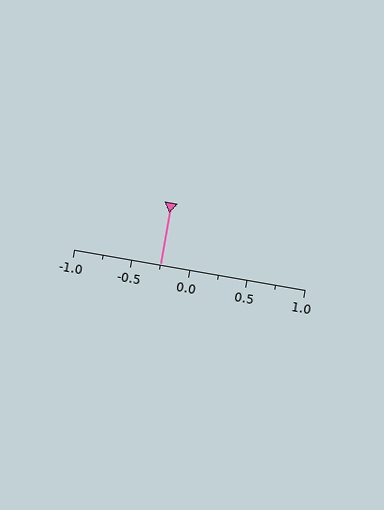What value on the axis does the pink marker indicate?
The marker indicates approximately -0.25.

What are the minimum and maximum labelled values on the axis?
The axis runs from -1.0 to 1.0.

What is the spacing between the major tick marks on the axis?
The major ticks are spaced 0.5 apart.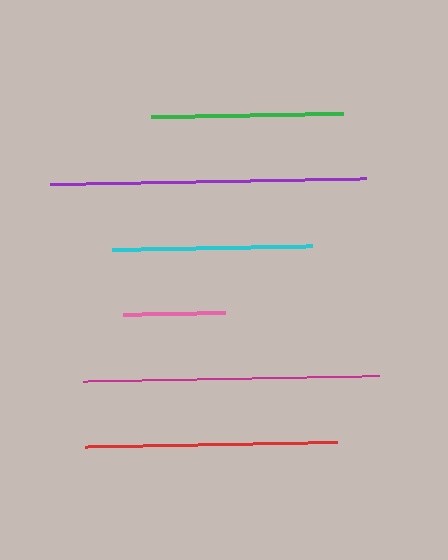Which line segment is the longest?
The purple line is the longest at approximately 316 pixels.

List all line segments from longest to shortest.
From longest to shortest: purple, magenta, red, cyan, green, pink.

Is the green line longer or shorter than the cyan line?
The cyan line is longer than the green line.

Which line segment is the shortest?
The pink line is the shortest at approximately 102 pixels.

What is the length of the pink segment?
The pink segment is approximately 102 pixels long.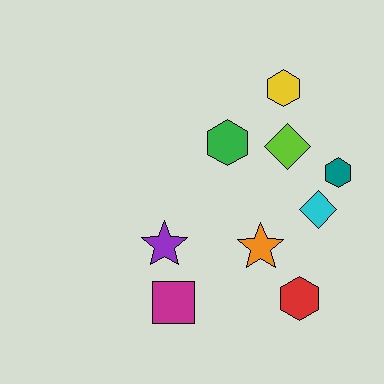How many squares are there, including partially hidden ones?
There is 1 square.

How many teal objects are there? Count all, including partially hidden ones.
There is 1 teal object.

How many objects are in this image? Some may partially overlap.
There are 9 objects.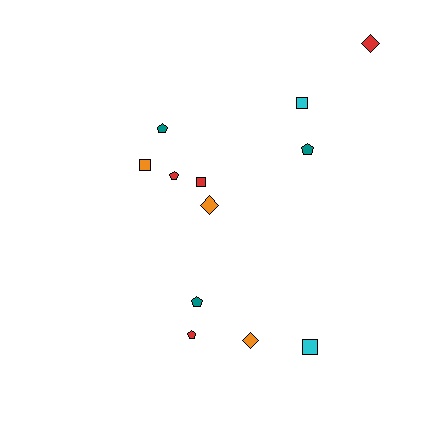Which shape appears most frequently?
Pentagon, with 5 objects.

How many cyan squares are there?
There are 2 cyan squares.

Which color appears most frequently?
Red, with 4 objects.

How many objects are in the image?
There are 12 objects.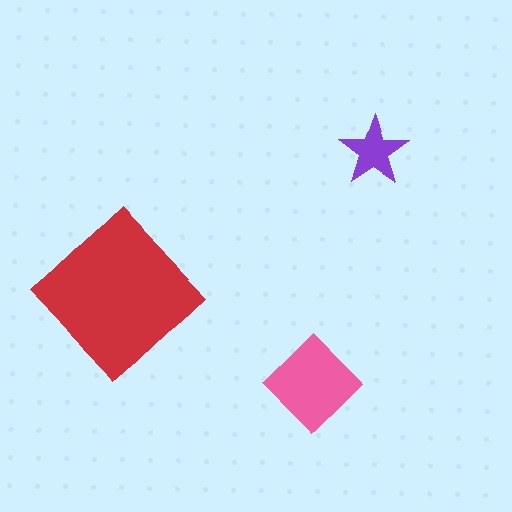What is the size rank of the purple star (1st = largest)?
3rd.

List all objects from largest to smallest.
The red diamond, the pink diamond, the purple star.